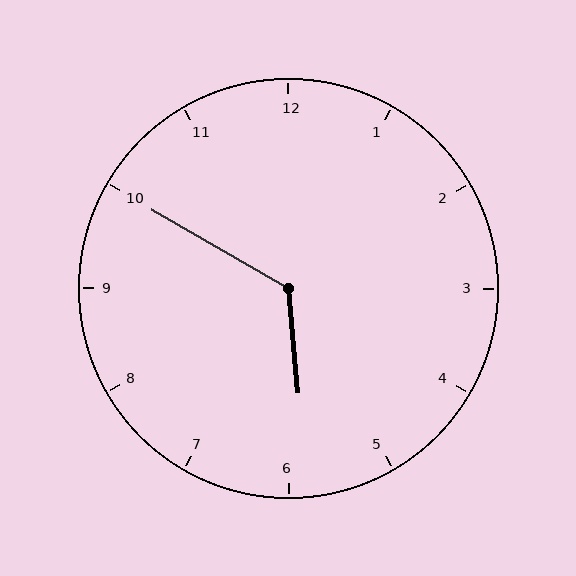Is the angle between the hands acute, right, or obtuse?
It is obtuse.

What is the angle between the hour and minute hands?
Approximately 125 degrees.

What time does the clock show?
5:50.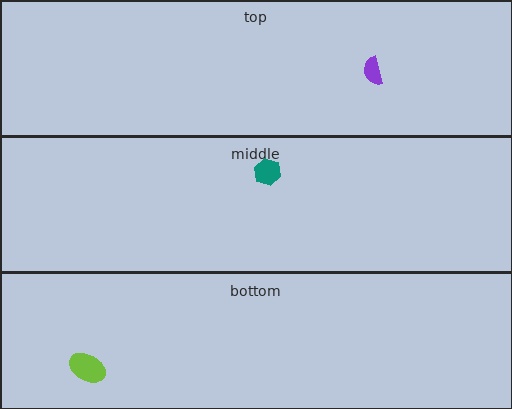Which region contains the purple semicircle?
The top region.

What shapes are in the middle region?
The teal hexagon.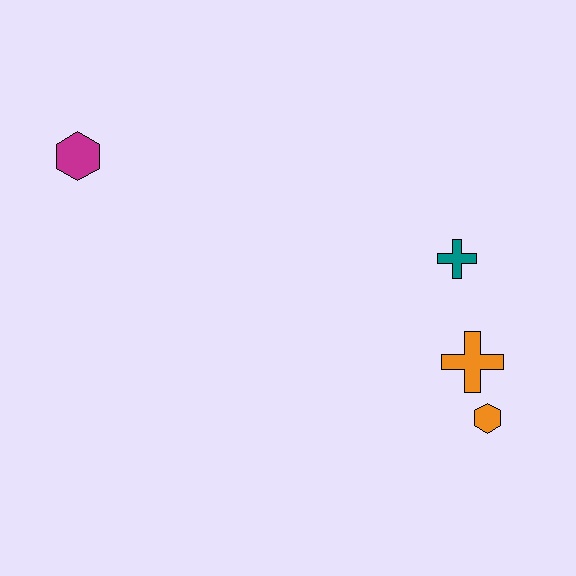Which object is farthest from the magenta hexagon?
The orange hexagon is farthest from the magenta hexagon.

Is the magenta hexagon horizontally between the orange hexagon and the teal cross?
No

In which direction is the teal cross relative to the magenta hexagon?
The teal cross is to the right of the magenta hexagon.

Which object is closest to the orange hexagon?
The orange cross is closest to the orange hexagon.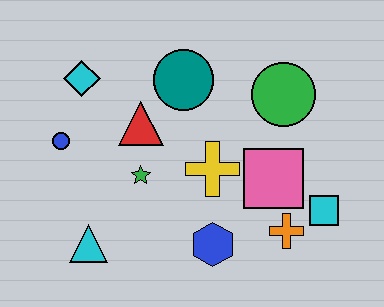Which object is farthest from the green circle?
The cyan triangle is farthest from the green circle.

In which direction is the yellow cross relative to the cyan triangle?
The yellow cross is to the right of the cyan triangle.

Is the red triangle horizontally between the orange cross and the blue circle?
Yes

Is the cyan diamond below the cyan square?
No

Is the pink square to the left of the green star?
No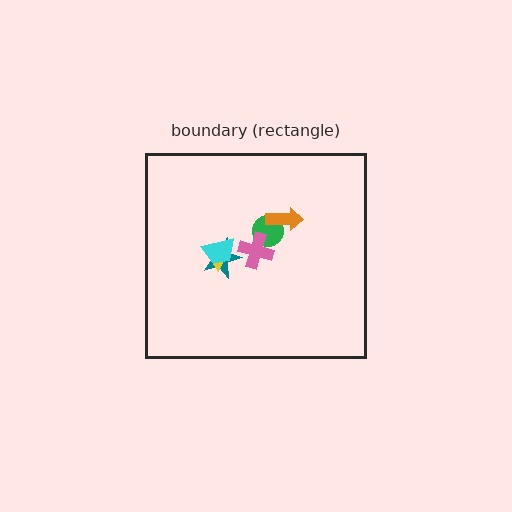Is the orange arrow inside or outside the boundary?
Inside.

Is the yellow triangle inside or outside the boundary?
Inside.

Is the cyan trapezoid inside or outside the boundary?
Inside.